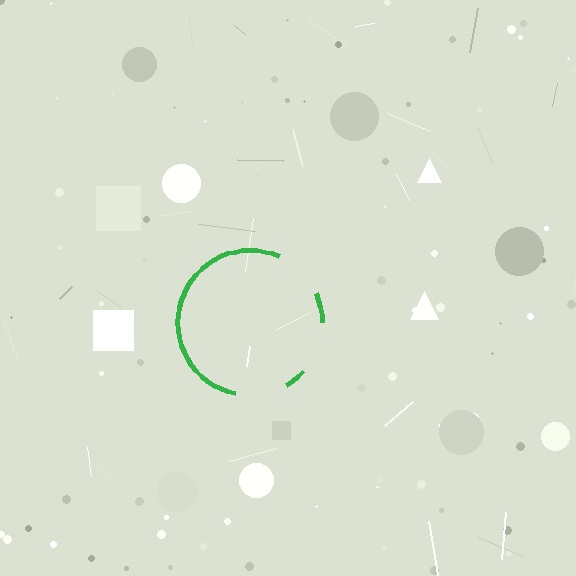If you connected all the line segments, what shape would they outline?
They would outline a circle.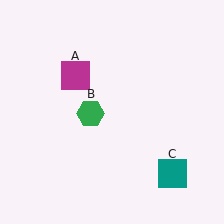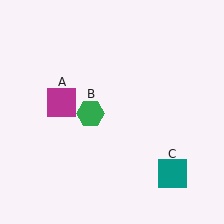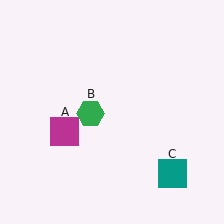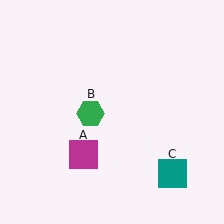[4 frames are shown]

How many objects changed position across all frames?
1 object changed position: magenta square (object A).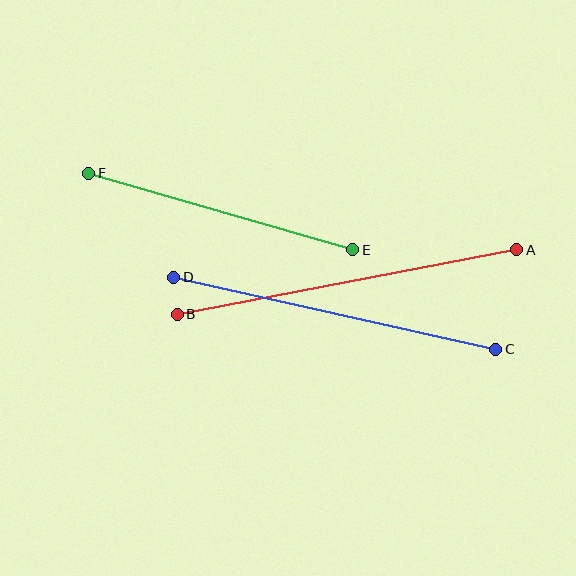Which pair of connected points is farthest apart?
Points A and B are farthest apart.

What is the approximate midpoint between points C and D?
The midpoint is at approximately (335, 313) pixels.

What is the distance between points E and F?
The distance is approximately 274 pixels.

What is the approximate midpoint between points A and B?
The midpoint is at approximately (347, 282) pixels.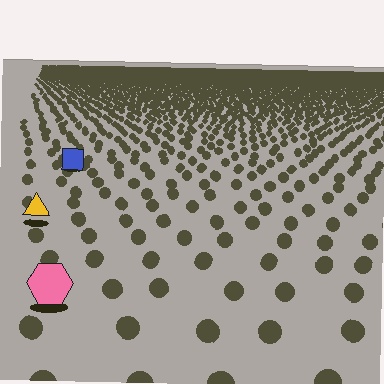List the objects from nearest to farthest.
From nearest to farthest: the pink hexagon, the yellow triangle, the blue square.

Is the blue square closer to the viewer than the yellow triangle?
No. The yellow triangle is closer — you can tell from the texture gradient: the ground texture is coarser near it.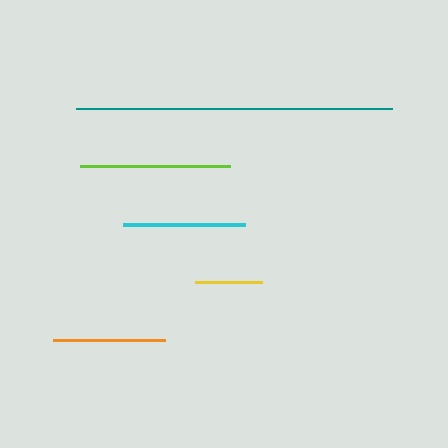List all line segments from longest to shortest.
From longest to shortest: teal, lime, cyan, orange, yellow.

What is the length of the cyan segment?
The cyan segment is approximately 122 pixels long.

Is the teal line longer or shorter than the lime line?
The teal line is longer than the lime line.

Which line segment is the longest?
The teal line is the longest at approximately 316 pixels.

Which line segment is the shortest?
The yellow line is the shortest at approximately 67 pixels.